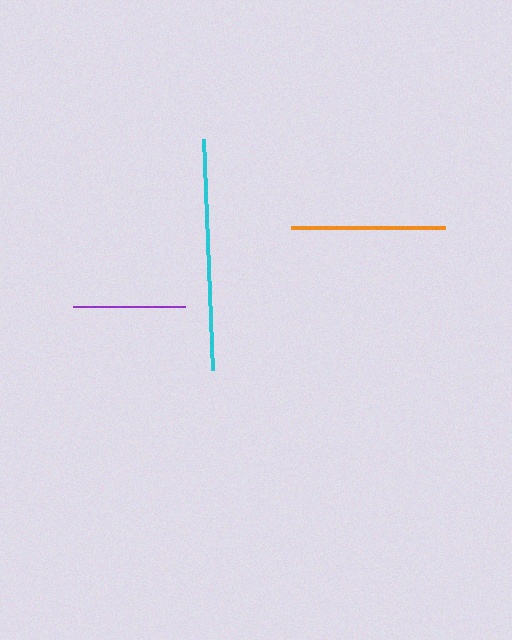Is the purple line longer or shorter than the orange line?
The orange line is longer than the purple line.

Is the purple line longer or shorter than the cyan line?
The cyan line is longer than the purple line.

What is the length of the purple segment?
The purple segment is approximately 113 pixels long.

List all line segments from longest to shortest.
From longest to shortest: cyan, orange, purple.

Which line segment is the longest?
The cyan line is the longest at approximately 230 pixels.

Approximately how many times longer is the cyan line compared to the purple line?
The cyan line is approximately 2.0 times the length of the purple line.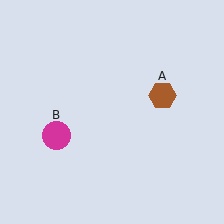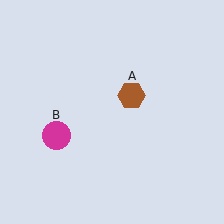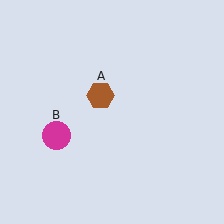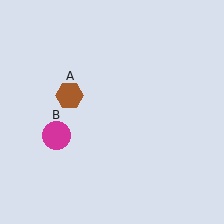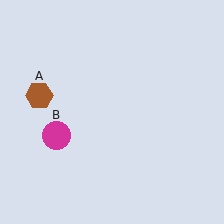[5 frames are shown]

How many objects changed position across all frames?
1 object changed position: brown hexagon (object A).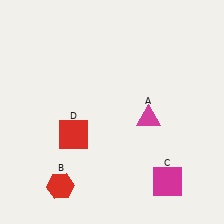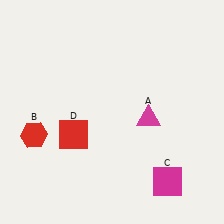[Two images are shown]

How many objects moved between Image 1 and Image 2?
1 object moved between the two images.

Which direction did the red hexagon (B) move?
The red hexagon (B) moved up.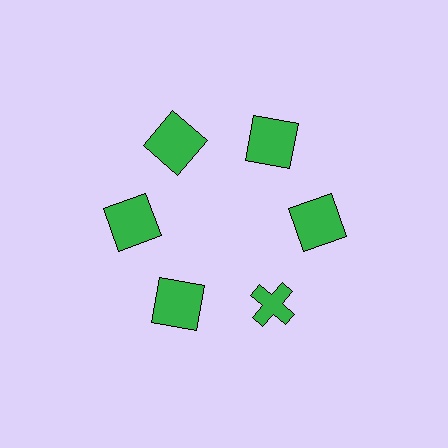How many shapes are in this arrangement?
There are 6 shapes arranged in a ring pattern.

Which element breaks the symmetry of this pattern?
The green cross at roughly the 5 o'clock position breaks the symmetry. All other shapes are green squares.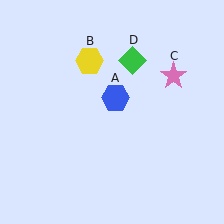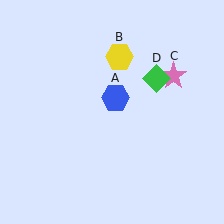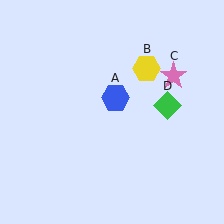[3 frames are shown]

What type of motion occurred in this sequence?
The yellow hexagon (object B), green diamond (object D) rotated clockwise around the center of the scene.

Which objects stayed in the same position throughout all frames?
Blue hexagon (object A) and pink star (object C) remained stationary.